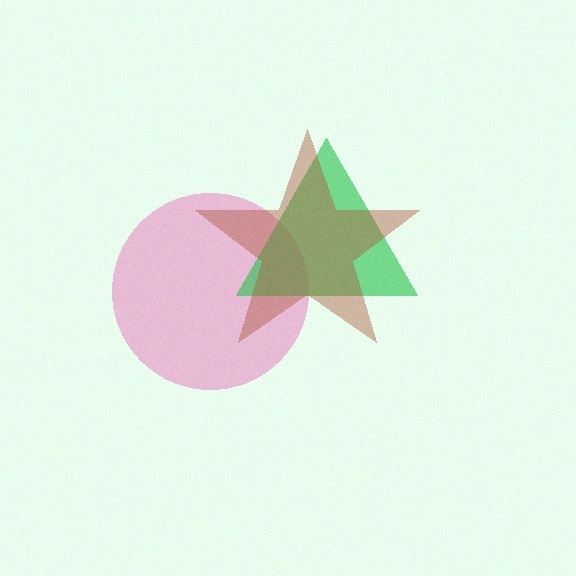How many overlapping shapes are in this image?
There are 3 overlapping shapes in the image.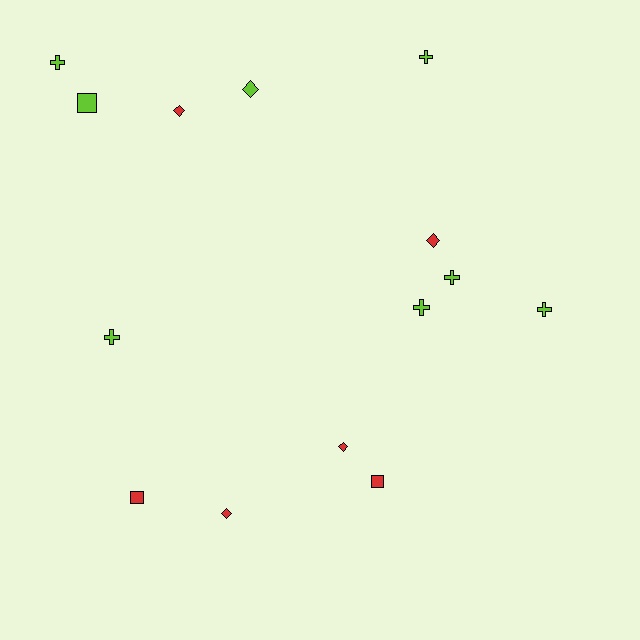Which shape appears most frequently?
Cross, with 6 objects.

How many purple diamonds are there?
There are no purple diamonds.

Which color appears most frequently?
Lime, with 8 objects.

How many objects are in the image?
There are 14 objects.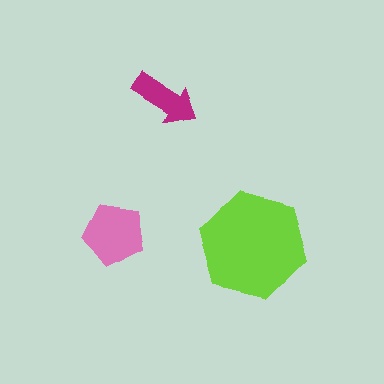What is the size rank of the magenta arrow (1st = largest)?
3rd.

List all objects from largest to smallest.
The lime hexagon, the pink pentagon, the magenta arrow.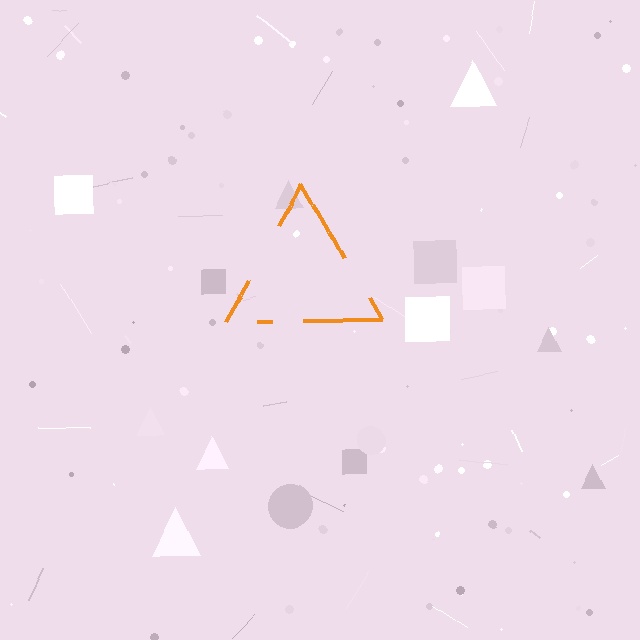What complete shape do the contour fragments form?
The contour fragments form a triangle.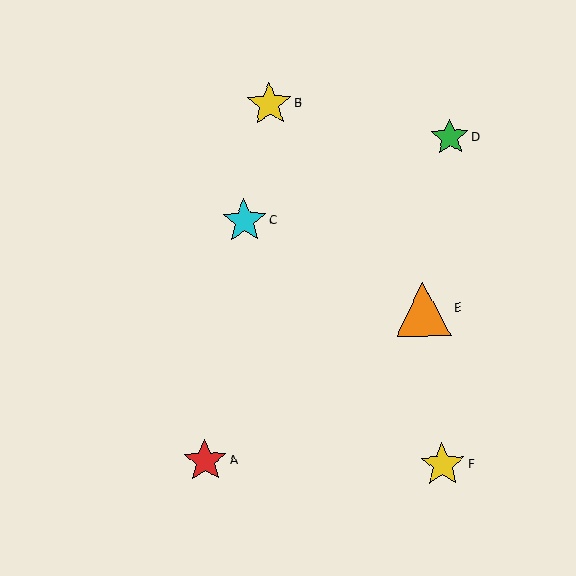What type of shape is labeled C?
Shape C is a cyan star.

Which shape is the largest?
The orange triangle (labeled E) is the largest.